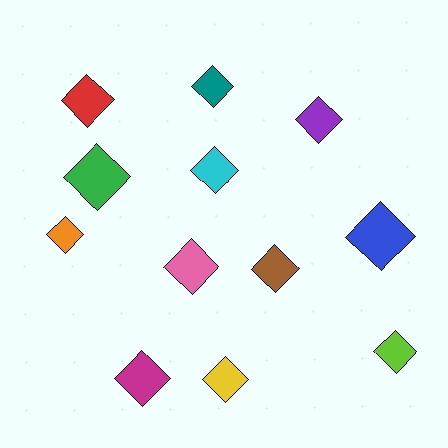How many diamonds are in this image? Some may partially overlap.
There are 12 diamonds.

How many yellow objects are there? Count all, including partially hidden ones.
There is 1 yellow object.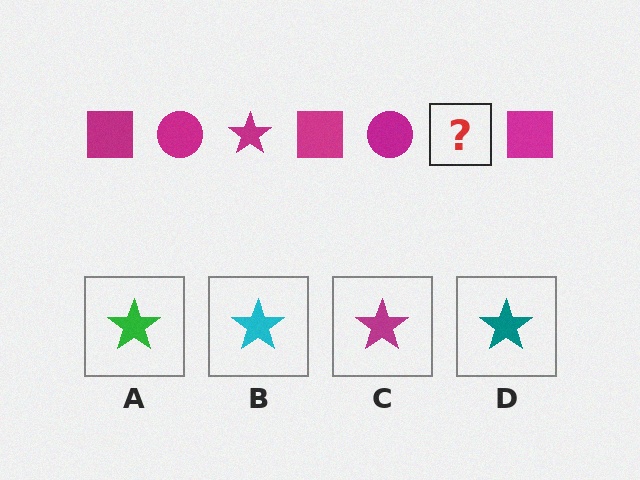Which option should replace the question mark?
Option C.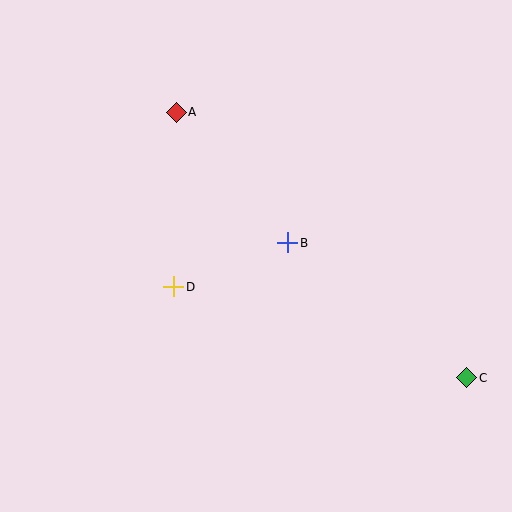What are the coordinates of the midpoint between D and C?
The midpoint between D and C is at (320, 332).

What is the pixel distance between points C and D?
The distance between C and D is 307 pixels.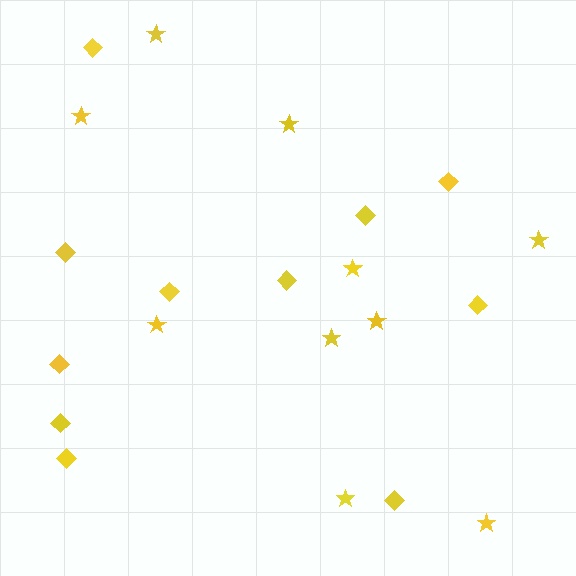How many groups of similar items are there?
There are 2 groups: one group of diamonds (11) and one group of stars (10).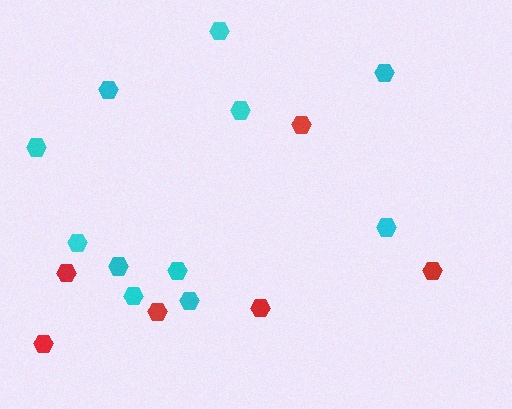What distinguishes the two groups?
There are 2 groups: one group of red hexagons (6) and one group of cyan hexagons (11).